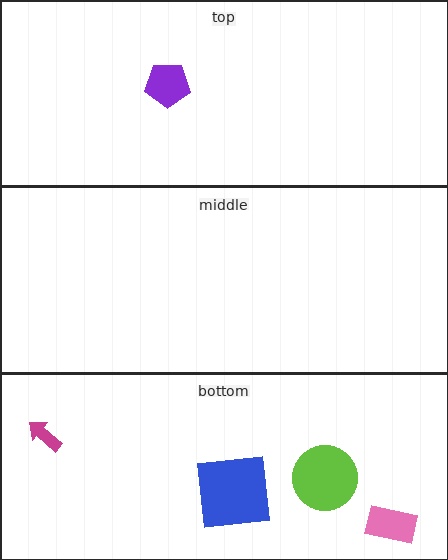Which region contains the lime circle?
The bottom region.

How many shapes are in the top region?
1.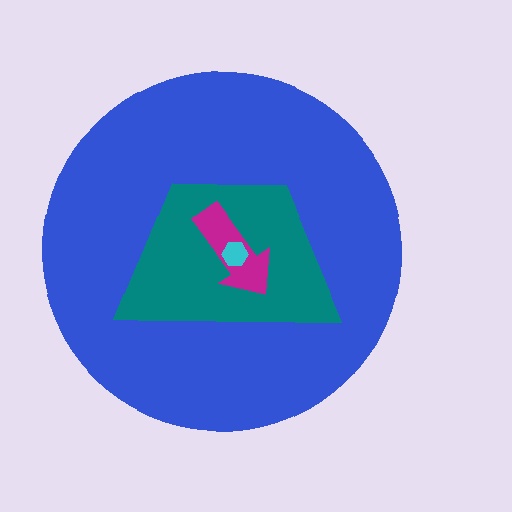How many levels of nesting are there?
4.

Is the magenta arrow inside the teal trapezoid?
Yes.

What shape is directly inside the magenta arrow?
The cyan hexagon.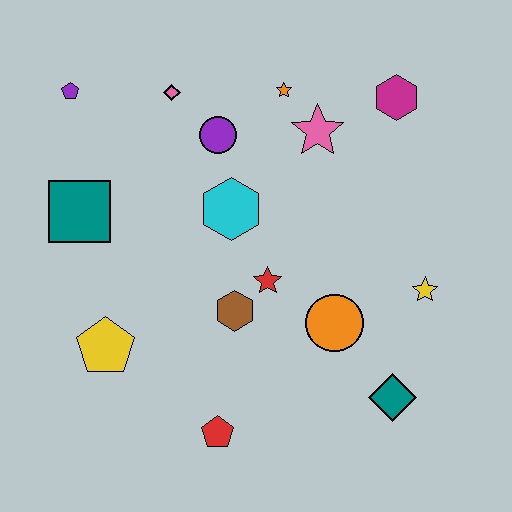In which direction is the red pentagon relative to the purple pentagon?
The red pentagon is below the purple pentagon.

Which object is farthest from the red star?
The purple pentagon is farthest from the red star.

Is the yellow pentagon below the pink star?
Yes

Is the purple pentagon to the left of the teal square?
Yes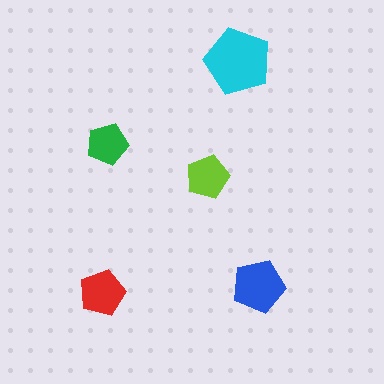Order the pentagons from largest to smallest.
the cyan one, the blue one, the red one, the lime one, the green one.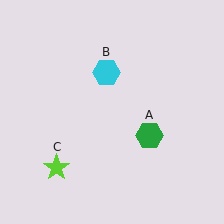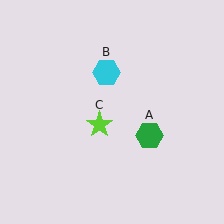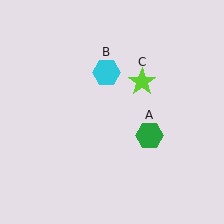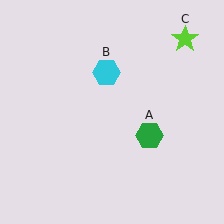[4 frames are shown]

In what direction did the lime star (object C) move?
The lime star (object C) moved up and to the right.